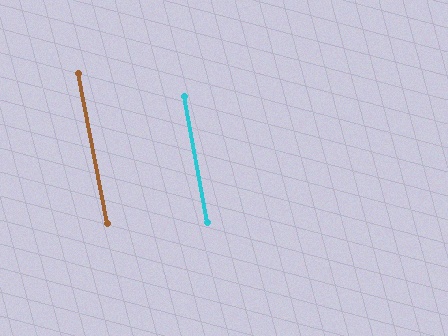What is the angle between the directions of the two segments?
Approximately 1 degree.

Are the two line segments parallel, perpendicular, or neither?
Parallel — their directions differ by only 0.8°.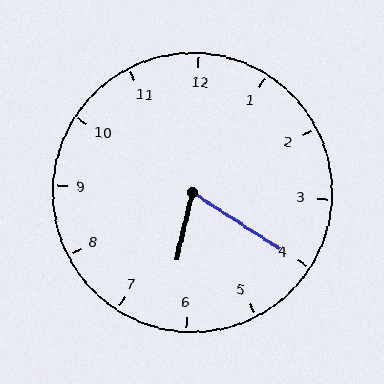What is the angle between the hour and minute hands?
Approximately 70 degrees.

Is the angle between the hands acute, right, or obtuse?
It is acute.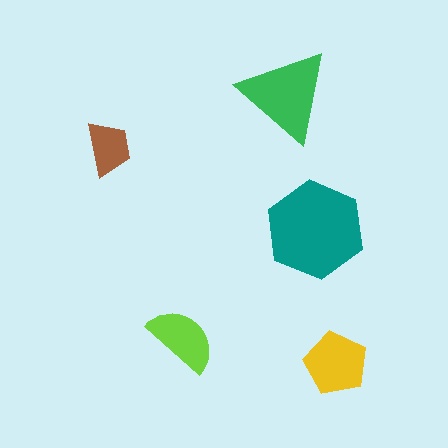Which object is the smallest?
The brown trapezoid.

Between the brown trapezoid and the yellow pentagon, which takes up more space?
The yellow pentagon.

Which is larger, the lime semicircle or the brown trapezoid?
The lime semicircle.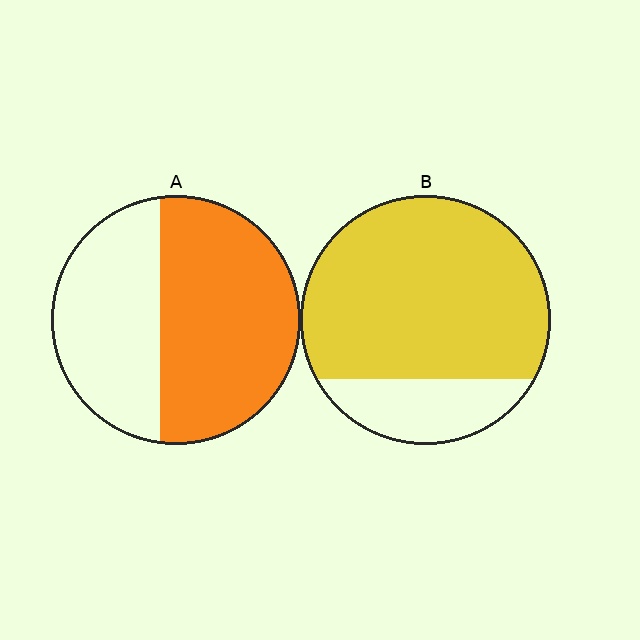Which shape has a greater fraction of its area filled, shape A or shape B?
Shape B.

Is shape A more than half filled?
Yes.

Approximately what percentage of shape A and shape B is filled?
A is approximately 60% and B is approximately 80%.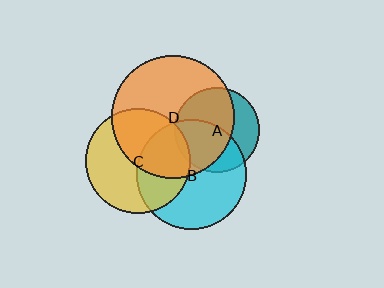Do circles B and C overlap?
Yes.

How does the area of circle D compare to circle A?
Approximately 2.1 times.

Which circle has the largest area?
Circle D (orange).